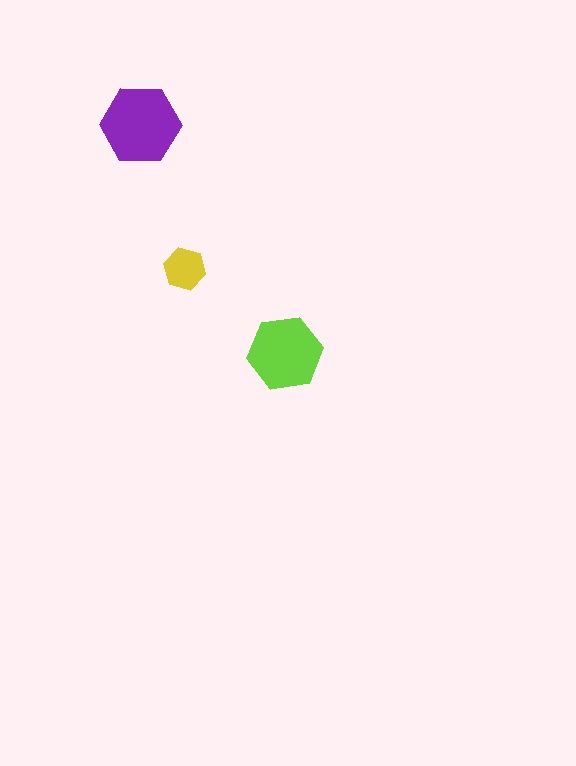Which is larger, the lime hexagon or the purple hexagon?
The purple one.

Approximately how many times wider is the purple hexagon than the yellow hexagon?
About 2 times wider.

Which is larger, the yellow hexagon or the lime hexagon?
The lime one.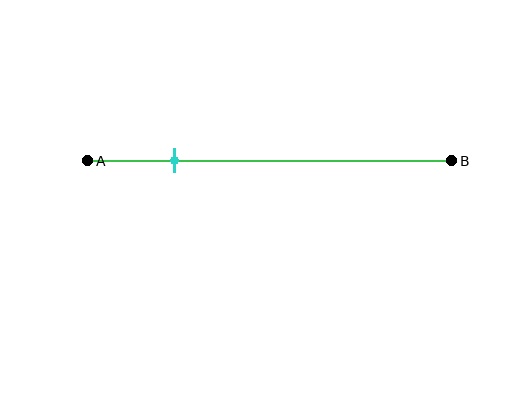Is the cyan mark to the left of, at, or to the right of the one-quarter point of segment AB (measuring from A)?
The cyan mark is approximately at the one-quarter point of segment AB.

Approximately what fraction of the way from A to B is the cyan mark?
The cyan mark is approximately 25% of the way from A to B.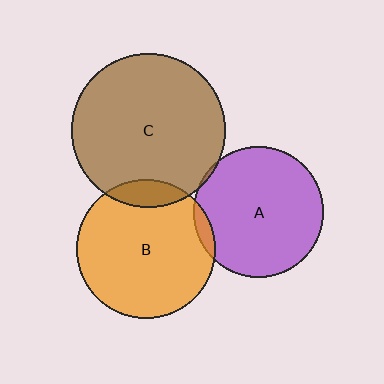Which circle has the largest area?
Circle C (brown).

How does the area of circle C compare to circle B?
Approximately 1.2 times.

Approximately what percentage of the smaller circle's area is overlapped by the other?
Approximately 5%.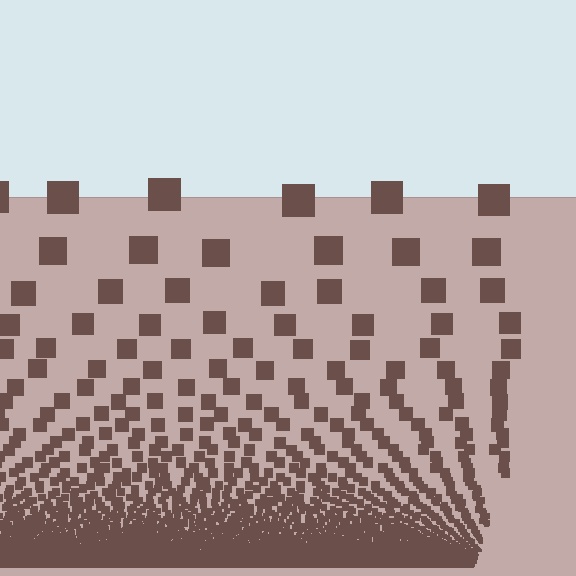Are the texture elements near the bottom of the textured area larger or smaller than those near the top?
Smaller. The gradient is inverted — elements near the bottom are smaller and denser.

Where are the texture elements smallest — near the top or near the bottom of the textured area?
Near the bottom.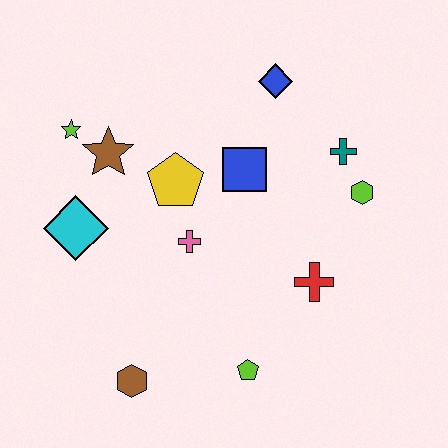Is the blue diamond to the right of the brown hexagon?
Yes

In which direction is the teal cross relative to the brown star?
The teal cross is to the right of the brown star.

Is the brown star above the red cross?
Yes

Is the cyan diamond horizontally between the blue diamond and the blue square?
No